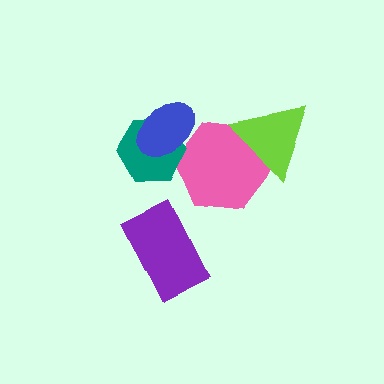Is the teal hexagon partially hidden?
Yes, it is partially covered by another shape.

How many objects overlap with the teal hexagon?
2 objects overlap with the teal hexagon.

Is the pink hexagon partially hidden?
Yes, it is partially covered by another shape.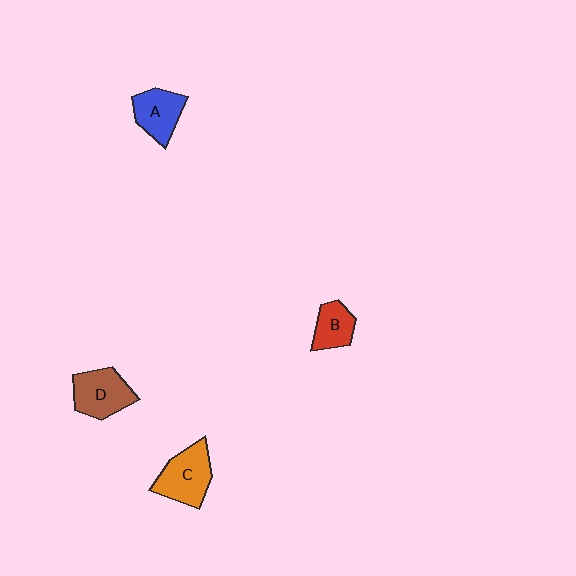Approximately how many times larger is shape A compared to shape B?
Approximately 1.3 times.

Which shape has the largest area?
Shape C (orange).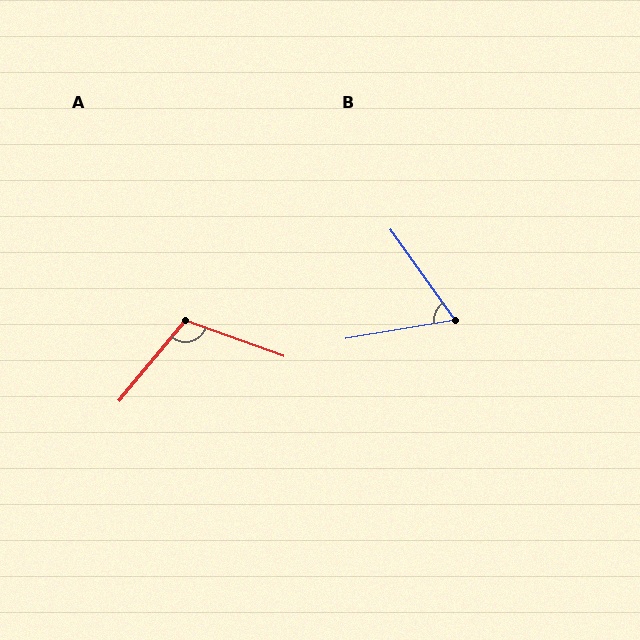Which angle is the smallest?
B, at approximately 64 degrees.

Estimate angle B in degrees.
Approximately 64 degrees.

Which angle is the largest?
A, at approximately 110 degrees.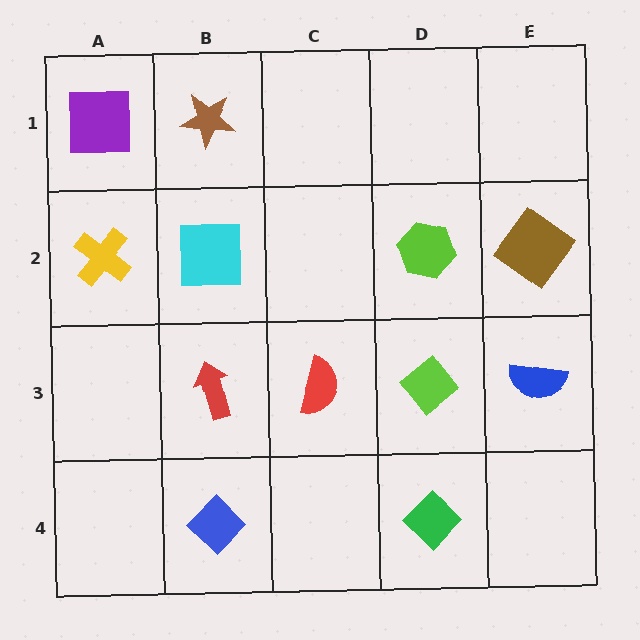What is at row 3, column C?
A red semicircle.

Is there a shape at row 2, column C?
No, that cell is empty.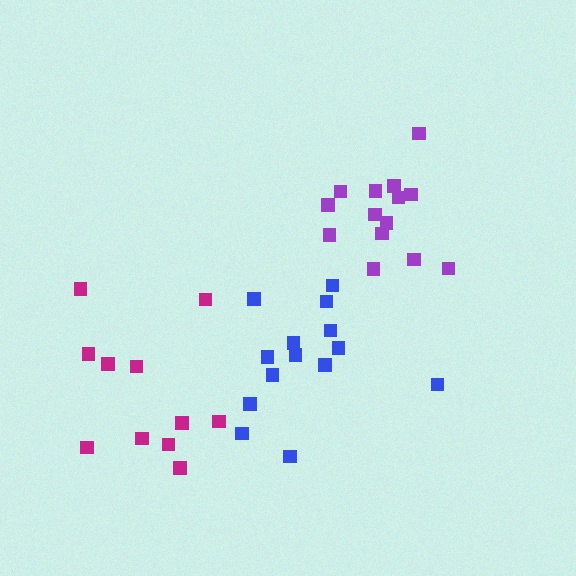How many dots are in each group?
Group 1: 14 dots, Group 2: 14 dots, Group 3: 11 dots (39 total).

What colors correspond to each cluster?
The clusters are colored: blue, purple, magenta.